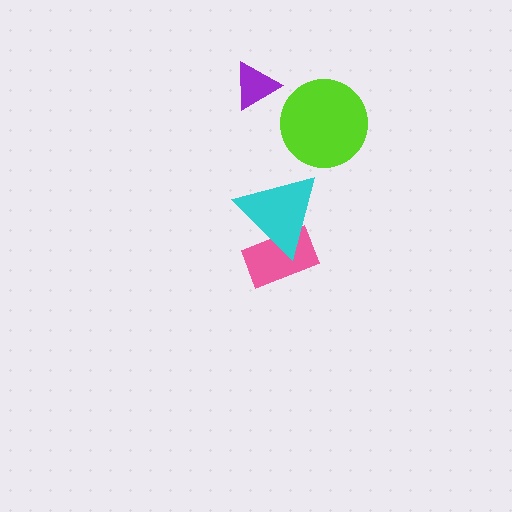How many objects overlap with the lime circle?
0 objects overlap with the lime circle.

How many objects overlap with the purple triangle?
0 objects overlap with the purple triangle.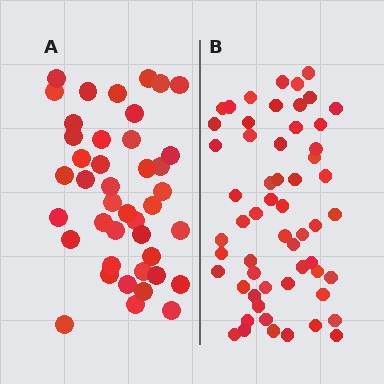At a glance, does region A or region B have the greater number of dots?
Region B (the right region) has more dots.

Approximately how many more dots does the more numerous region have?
Region B has approximately 15 more dots than region A.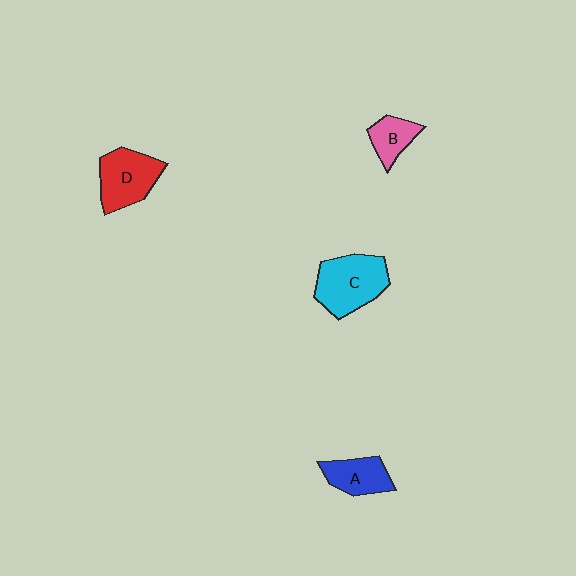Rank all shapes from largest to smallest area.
From largest to smallest: C (cyan), D (red), A (blue), B (pink).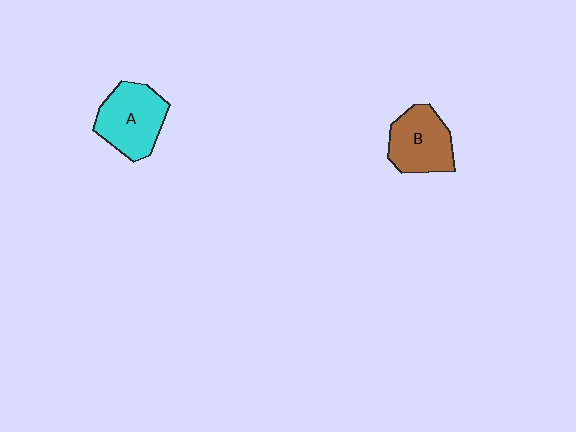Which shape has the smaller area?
Shape B (brown).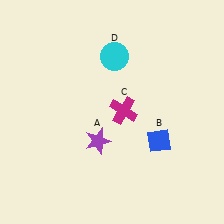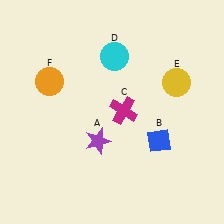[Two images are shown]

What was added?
A yellow circle (E), an orange circle (F) were added in Image 2.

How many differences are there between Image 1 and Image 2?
There are 2 differences between the two images.